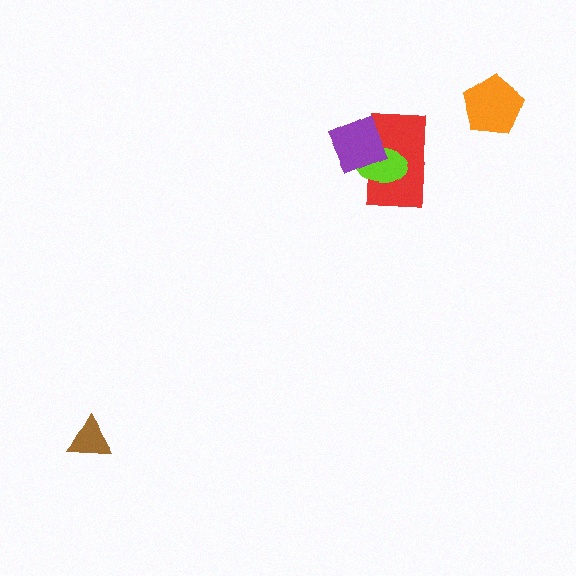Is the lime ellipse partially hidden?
Yes, it is partially covered by another shape.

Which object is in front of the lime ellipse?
The purple diamond is in front of the lime ellipse.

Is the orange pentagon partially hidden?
No, no other shape covers it.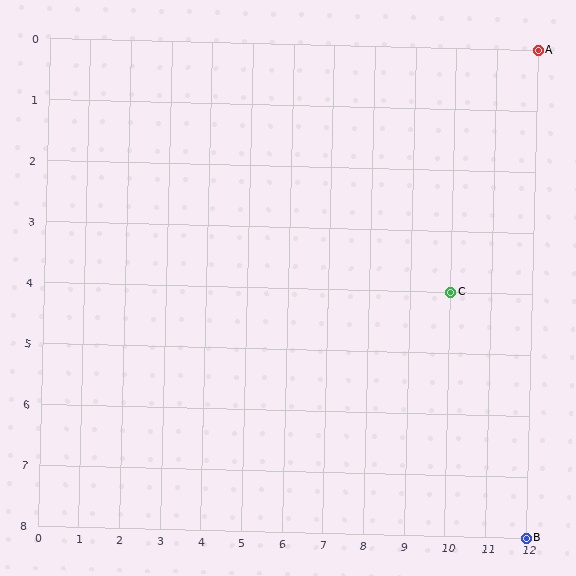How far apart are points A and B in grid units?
Points A and B are 8 rows apart.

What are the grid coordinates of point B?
Point B is at grid coordinates (12, 8).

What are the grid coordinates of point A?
Point A is at grid coordinates (12, 0).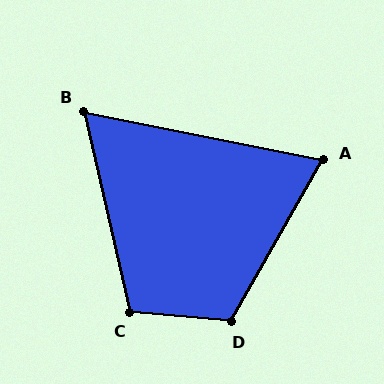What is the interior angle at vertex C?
Approximately 108 degrees (obtuse).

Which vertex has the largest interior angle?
D, at approximately 114 degrees.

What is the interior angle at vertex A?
Approximately 72 degrees (acute).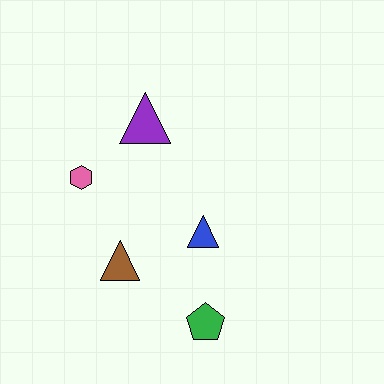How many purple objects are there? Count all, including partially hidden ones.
There is 1 purple object.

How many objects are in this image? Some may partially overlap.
There are 5 objects.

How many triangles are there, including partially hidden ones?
There are 3 triangles.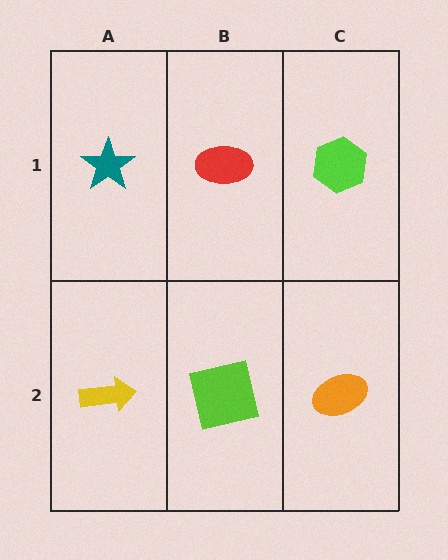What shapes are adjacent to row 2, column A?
A teal star (row 1, column A), a lime square (row 2, column B).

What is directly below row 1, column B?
A lime square.